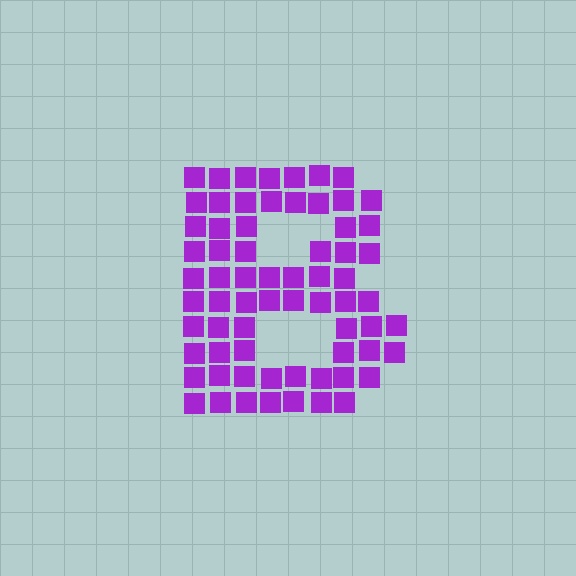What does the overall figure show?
The overall figure shows the letter B.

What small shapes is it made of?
It is made of small squares.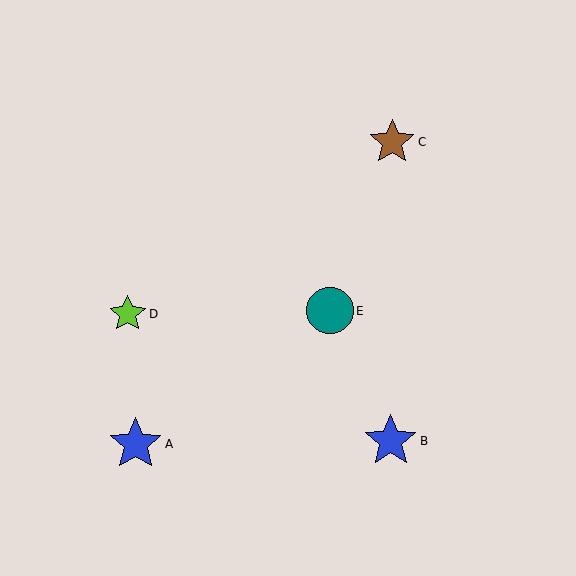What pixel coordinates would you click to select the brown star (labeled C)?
Click at (392, 142) to select the brown star C.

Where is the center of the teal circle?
The center of the teal circle is at (330, 311).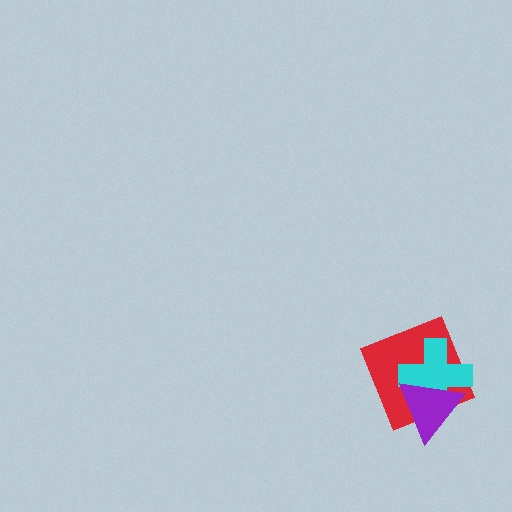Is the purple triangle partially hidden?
No, no other shape covers it.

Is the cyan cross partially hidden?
Yes, it is partially covered by another shape.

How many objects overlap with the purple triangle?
2 objects overlap with the purple triangle.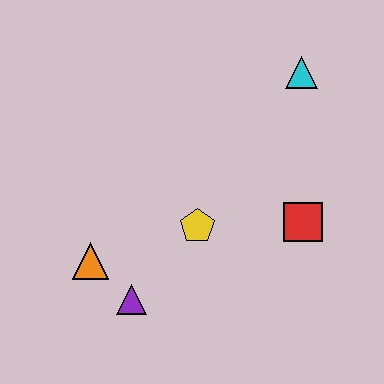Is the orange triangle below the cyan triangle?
Yes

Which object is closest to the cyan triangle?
The red square is closest to the cyan triangle.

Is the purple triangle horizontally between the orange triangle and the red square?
Yes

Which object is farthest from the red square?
The orange triangle is farthest from the red square.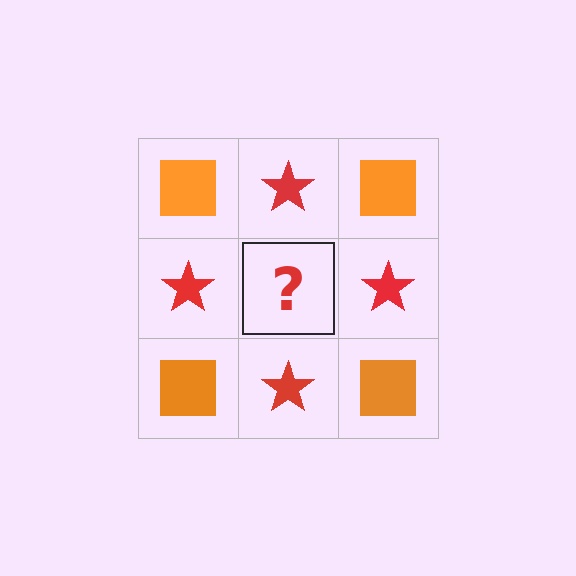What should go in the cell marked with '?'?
The missing cell should contain an orange square.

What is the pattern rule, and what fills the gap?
The rule is that it alternates orange square and red star in a checkerboard pattern. The gap should be filled with an orange square.